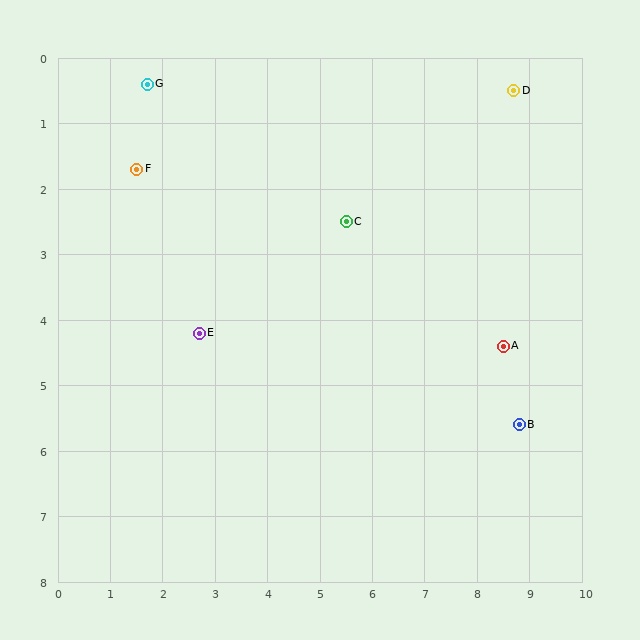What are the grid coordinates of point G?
Point G is at approximately (1.7, 0.4).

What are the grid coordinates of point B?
Point B is at approximately (8.8, 5.6).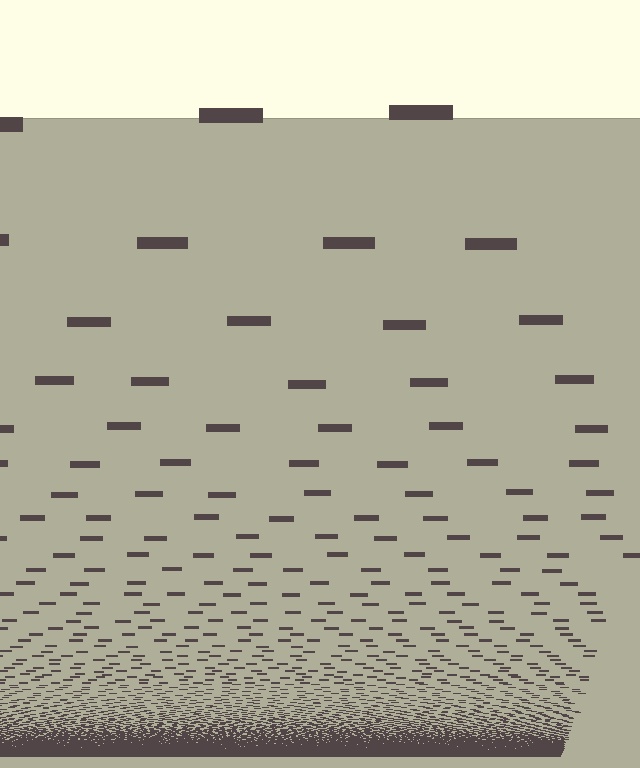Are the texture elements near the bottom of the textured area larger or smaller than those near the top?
Smaller. The gradient is inverted — elements near the bottom are smaller and denser.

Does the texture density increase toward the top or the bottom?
Density increases toward the bottom.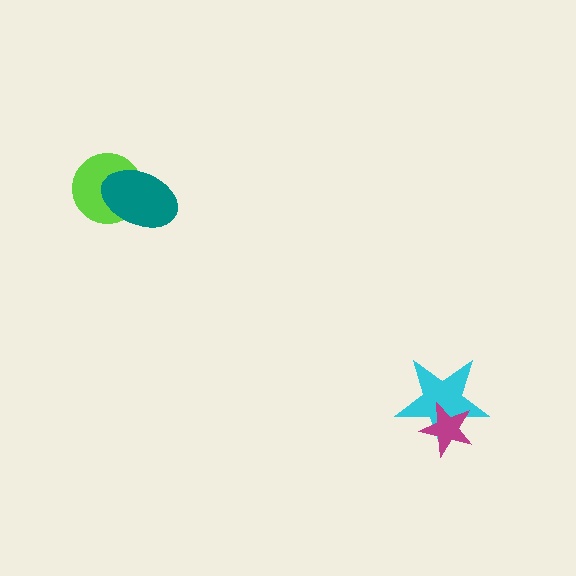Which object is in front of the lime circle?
The teal ellipse is in front of the lime circle.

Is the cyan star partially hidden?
Yes, it is partially covered by another shape.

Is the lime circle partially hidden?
Yes, it is partially covered by another shape.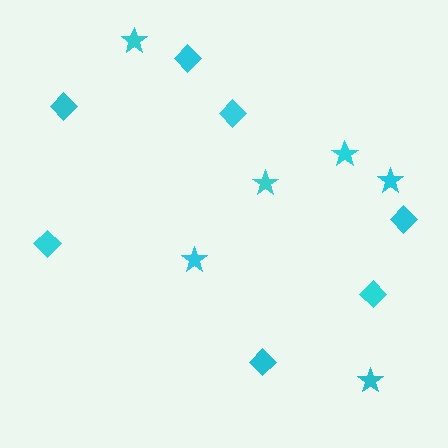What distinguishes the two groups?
There are 2 groups: one group of diamonds (7) and one group of stars (6).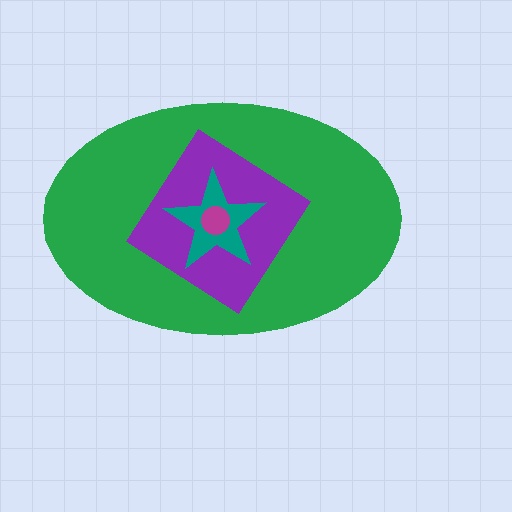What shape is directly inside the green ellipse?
The purple diamond.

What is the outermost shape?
The green ellipse.